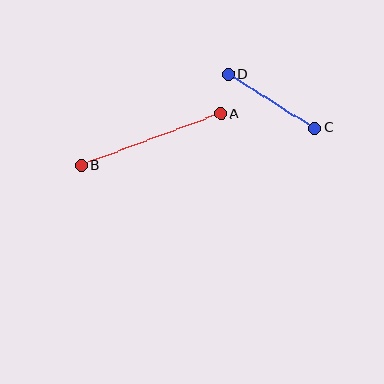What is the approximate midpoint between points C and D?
The midpoint is at approximately (272, 101) pixels.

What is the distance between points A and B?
The distance is approximately 148 pixels.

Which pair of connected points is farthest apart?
Points A and B are farthest apart.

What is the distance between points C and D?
The distance is approximately 102 pixels.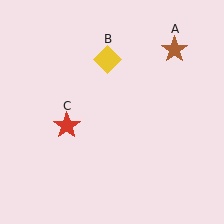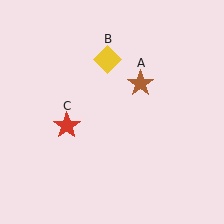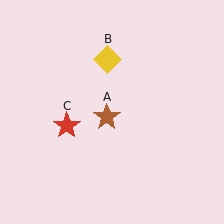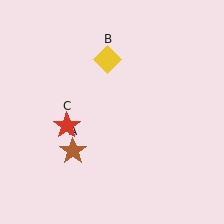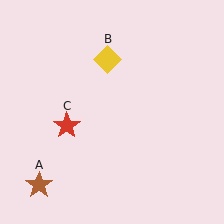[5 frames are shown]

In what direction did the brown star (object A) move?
The brown star (object A) moved down and to the left.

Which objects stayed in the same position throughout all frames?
Yellow diamond (object B) and red star (object C) remained stationary.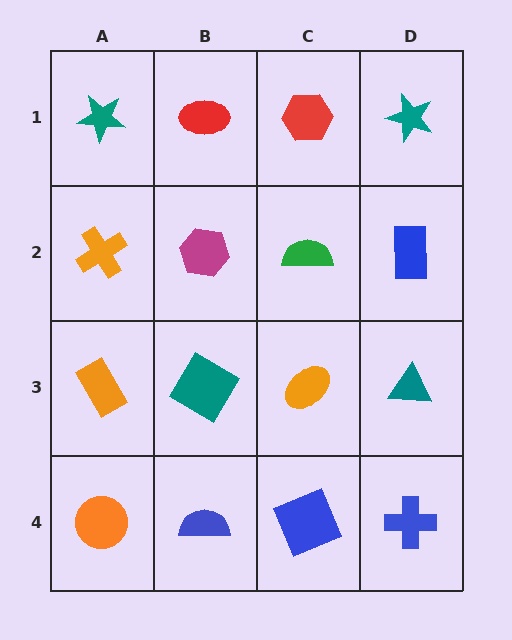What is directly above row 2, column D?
A teal star.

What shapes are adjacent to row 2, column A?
A teal star (row 1, column A), an orange rectangle (row 3, column A), a magenta hexagon (row 2, column B).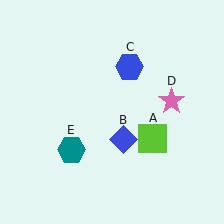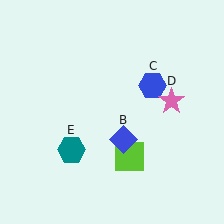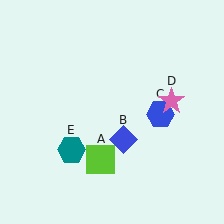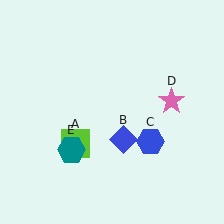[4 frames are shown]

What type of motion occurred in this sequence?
The lime square (object A), blue hexagon (object C) rotated clockwise around the center of the scene.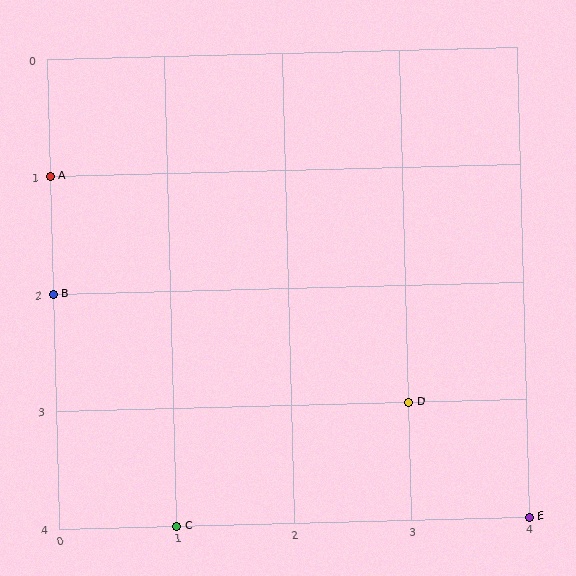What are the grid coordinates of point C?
Point C is at grid coordinates (1, 4).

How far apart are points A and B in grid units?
Points A and B are 1 row apart.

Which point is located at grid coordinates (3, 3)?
Point D is at (3, 3).